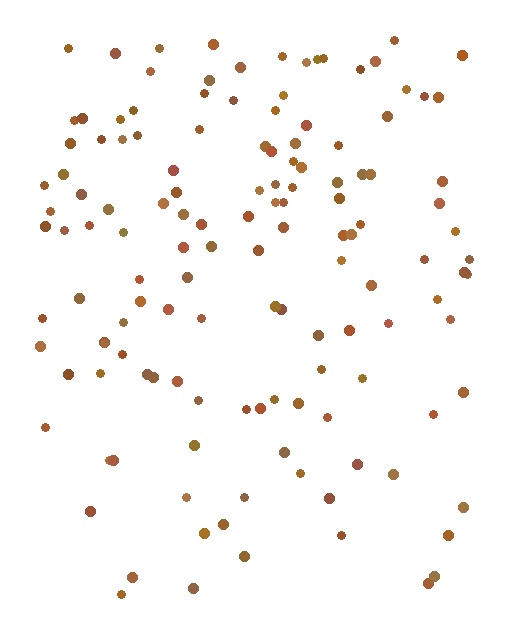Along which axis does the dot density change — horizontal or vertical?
Vertical.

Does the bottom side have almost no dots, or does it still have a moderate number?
Still a moderate number, just noticeably fewer than the top.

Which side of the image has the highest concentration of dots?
The top.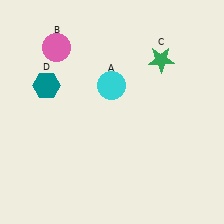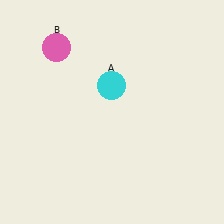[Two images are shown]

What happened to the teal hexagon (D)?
The teal hexagon (D) was removed in Image 2. It was in the top-left area of Image 1.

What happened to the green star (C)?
The green star (C) was removed in Image 2. It was in the top-right area of Image 1.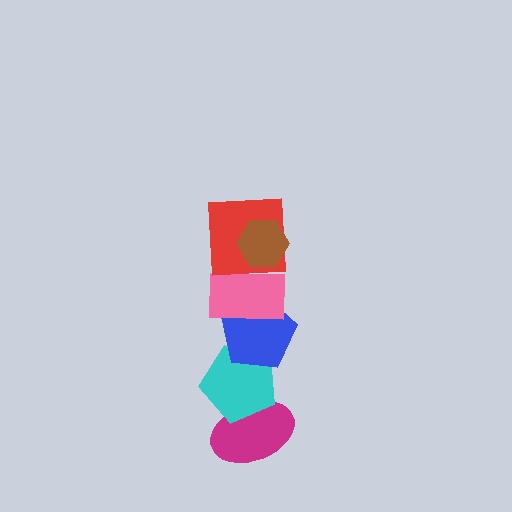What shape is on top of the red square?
The brown hexagon is on top of the red square.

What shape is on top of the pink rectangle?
The red square is on top of the pink rectangle.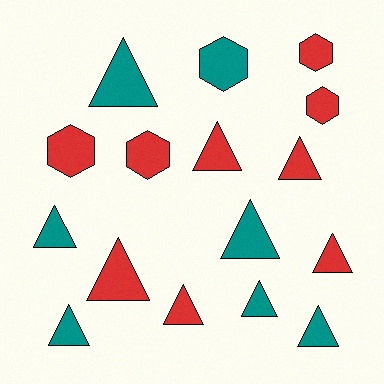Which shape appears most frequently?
Triangle, with 11 objects.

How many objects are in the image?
There are 16 objects.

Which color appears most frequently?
Red, with 9 objects.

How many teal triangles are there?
There are 6 teal triangles.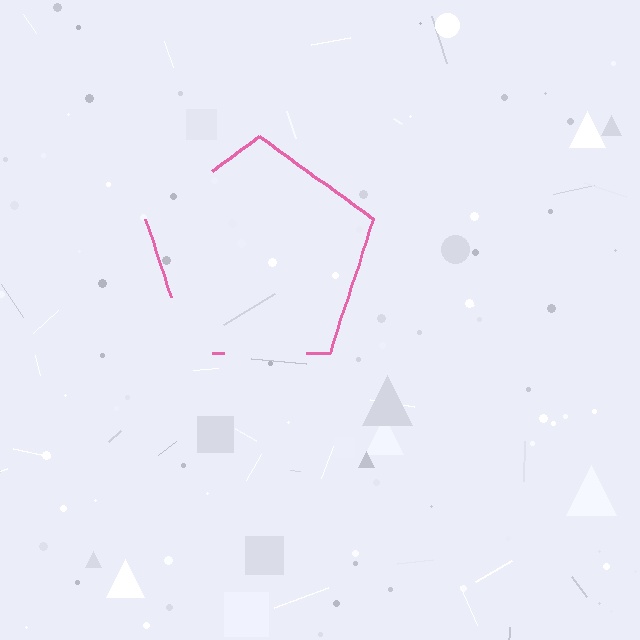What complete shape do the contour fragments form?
The contour fragments form a pentagon.